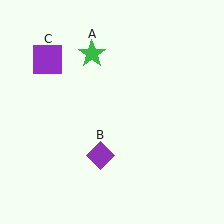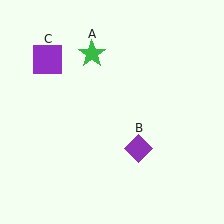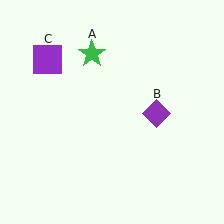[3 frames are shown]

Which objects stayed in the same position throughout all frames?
Green star (object A) and purple square (object C) remained stationary.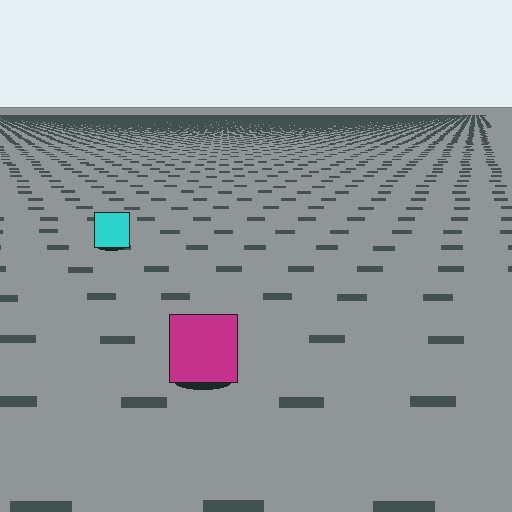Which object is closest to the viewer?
The magenta square is closest. The texture marks near it are larger and more spread out.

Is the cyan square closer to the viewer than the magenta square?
No. The magenta square is closer — you can tell from the texture gradient: the ground texture is coarser near it.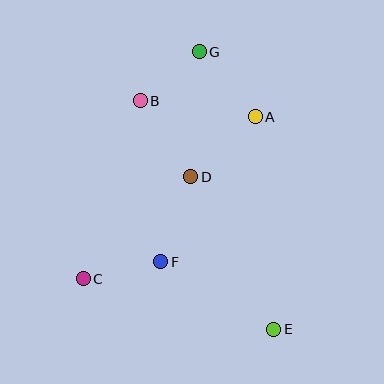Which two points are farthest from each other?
Points E and G are farthest from each other.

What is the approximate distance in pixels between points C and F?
The distance between C and F is approximately 79 pixels.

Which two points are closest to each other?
Points B and G are closest to each other.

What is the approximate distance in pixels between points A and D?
The distance between A and D is approximately 88 pixels.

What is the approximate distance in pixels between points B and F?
The distance between B and F is approximately 162 pixels.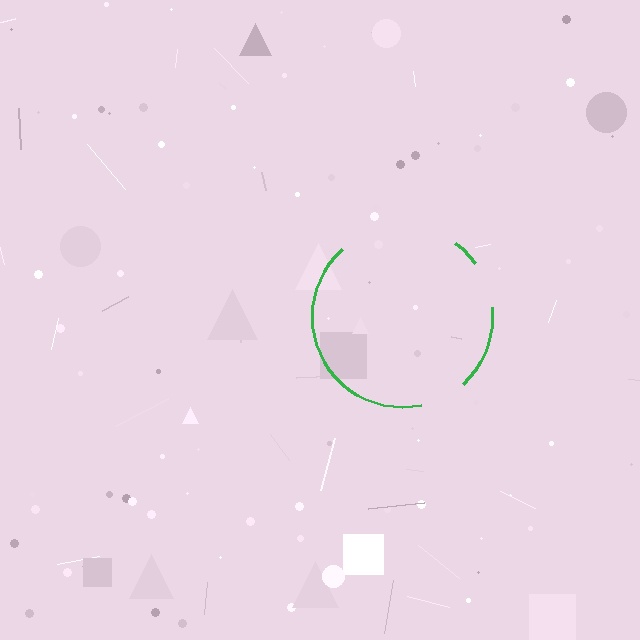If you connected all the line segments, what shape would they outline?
They would outline a circle.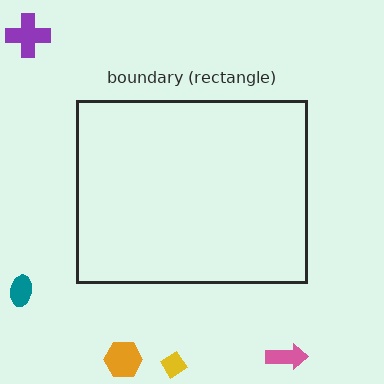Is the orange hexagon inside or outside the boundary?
Outside.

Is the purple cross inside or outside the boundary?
Outside.